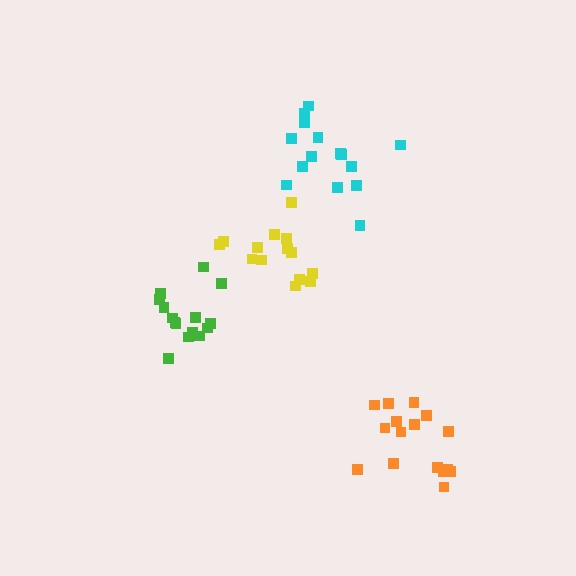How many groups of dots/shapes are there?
There are 4 groups.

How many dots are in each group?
Group 1: 14 dots, Group 2: 15 dots, Group 3: 15 dots, Group 4: 16 dots (60 total).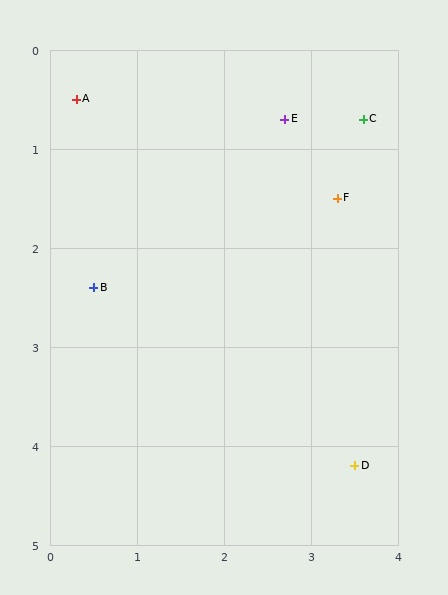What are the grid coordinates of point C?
Point C is at approximately (3.6, 0.7).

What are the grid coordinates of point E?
Point E is at approximately (2.7, 0.7).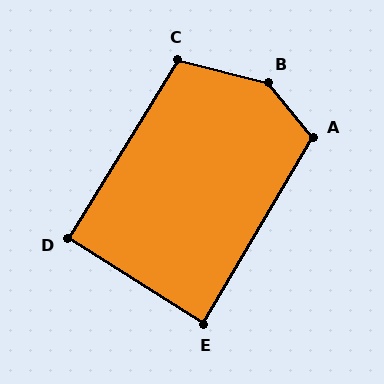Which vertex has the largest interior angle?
B, at approximately 144 degrees.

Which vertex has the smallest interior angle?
E, at approximately 88 degrees.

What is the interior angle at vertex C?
Approximately 107 degrees (obtuse).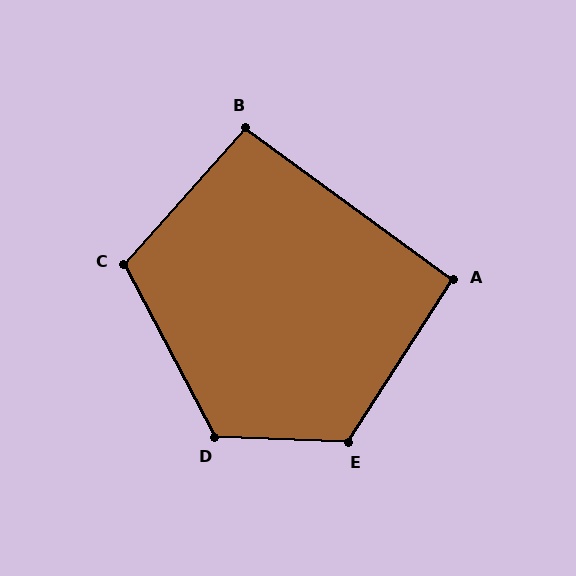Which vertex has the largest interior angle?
E, at approximately 120 degrees.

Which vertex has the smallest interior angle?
A, at approximately 93 degrees.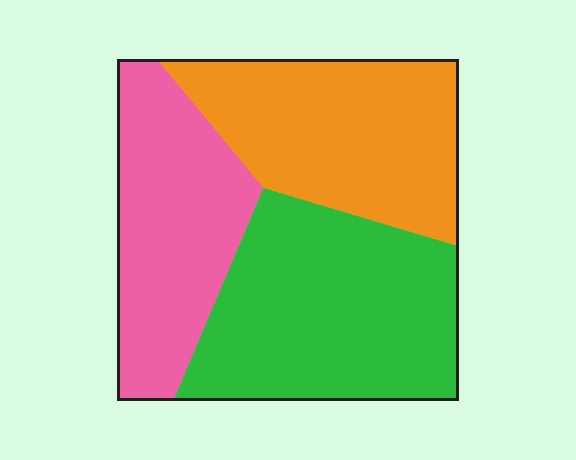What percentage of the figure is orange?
Orange covers around 30% of the figure.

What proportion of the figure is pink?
Pink covers 29% of the figure.